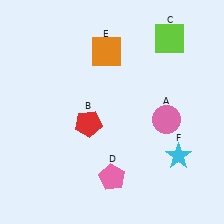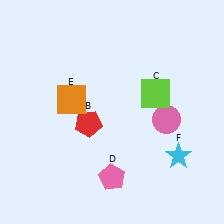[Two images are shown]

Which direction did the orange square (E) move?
The orange square (E) moved down.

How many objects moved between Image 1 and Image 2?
2 objects moved between the two images.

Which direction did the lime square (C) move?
The lime square (C) moved down.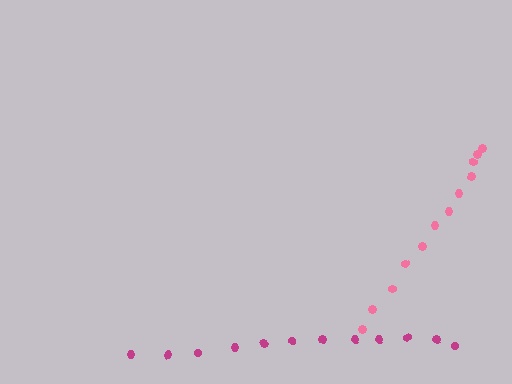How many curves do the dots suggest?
There are 2 distinct paths.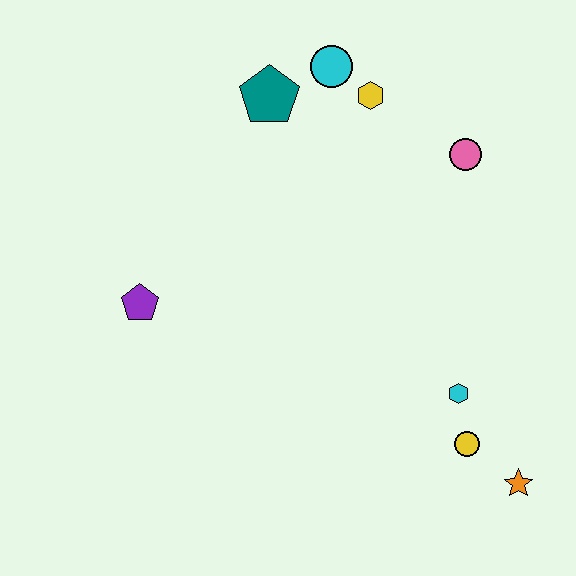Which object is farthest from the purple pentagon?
The orange star is farthest from the purple pentagon.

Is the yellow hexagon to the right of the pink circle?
No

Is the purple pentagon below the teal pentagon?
Yes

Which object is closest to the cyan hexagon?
The yellow circle is closest to the cyan hexagon.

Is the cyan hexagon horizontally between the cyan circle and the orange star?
Yes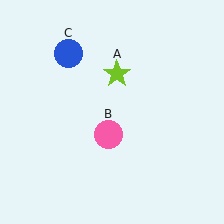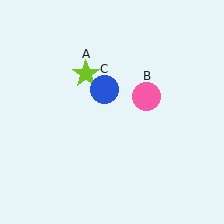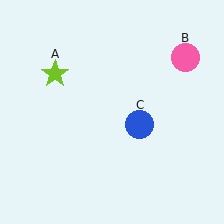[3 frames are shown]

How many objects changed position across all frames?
3 objects changed position: lime star (object A), pink circle (object B), blue circle (object C).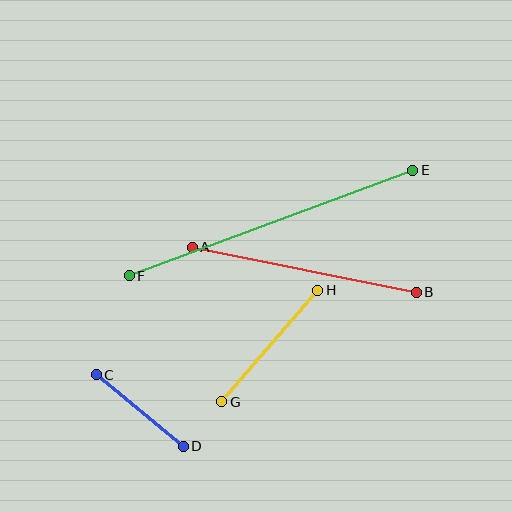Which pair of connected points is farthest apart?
Points E and F are farthest apart.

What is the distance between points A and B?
The distance is approximately 228 pixels.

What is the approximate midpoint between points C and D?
The midpoint is at approximately (140, 410) pixels.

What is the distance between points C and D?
The distance is approximately 113 pixels.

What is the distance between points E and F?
The distance is approximately 302 pixels.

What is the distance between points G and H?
The distance is approximately 148 pixels.